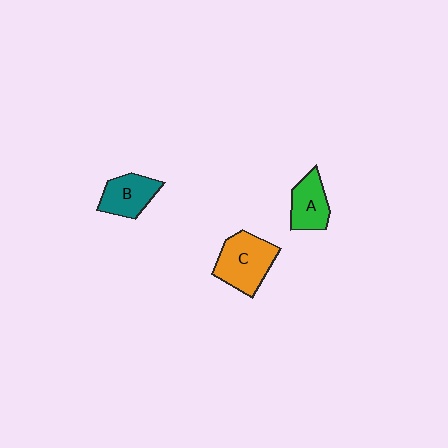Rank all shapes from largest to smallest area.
From largest to smallest: C (orange), B (teal), A (green).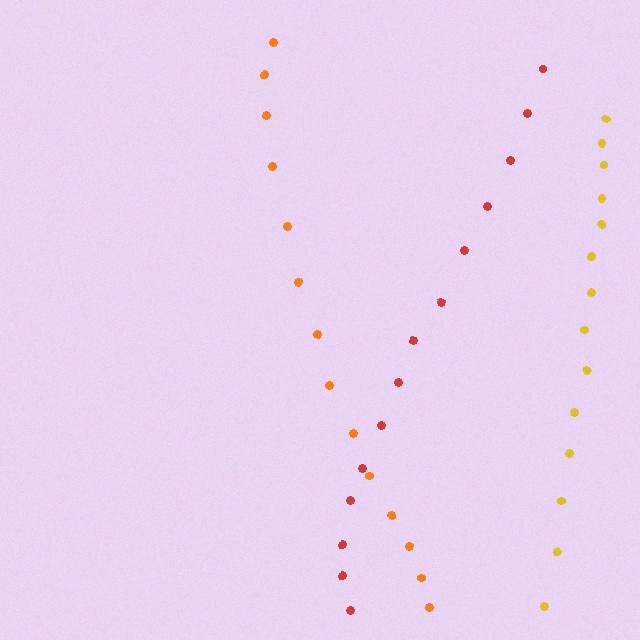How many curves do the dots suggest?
There are 3 distinct paths.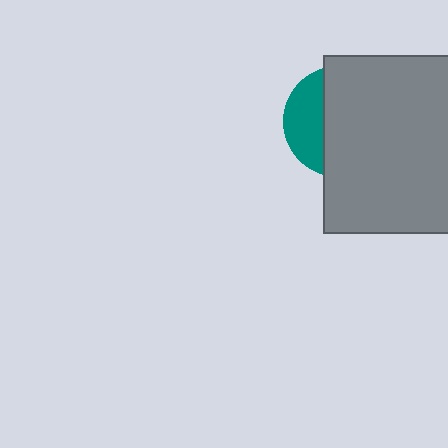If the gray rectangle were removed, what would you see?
You would see the complete teal circle.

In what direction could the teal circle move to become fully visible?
The teal circle could move left. That would shift it out from behind the gray rectangle entirely.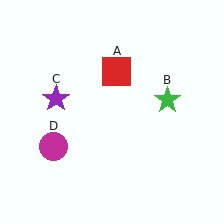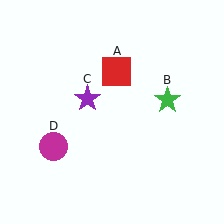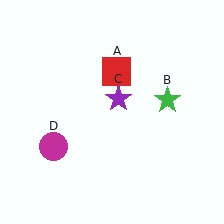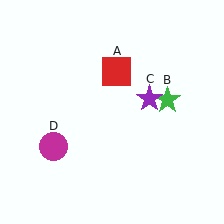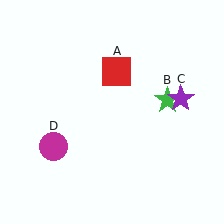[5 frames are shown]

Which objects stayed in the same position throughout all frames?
Red square (object A) and green star (object B) and magenta circle (object D) remained stationary.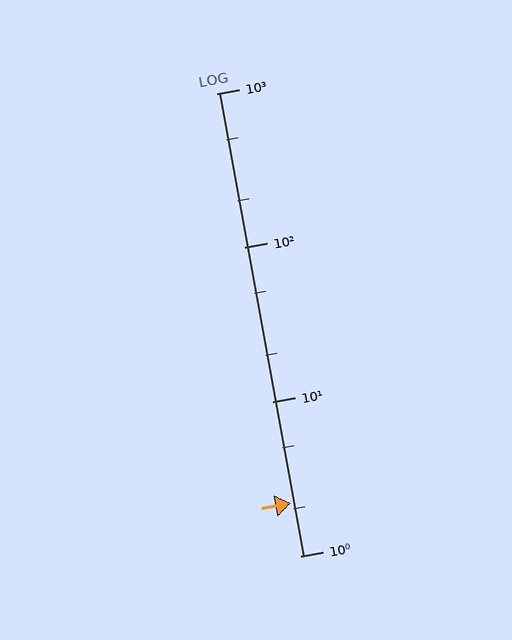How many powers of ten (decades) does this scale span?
The scale spans 3 decades, from 1 to 1000.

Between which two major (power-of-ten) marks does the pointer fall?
The pointer is between 1 and 10.